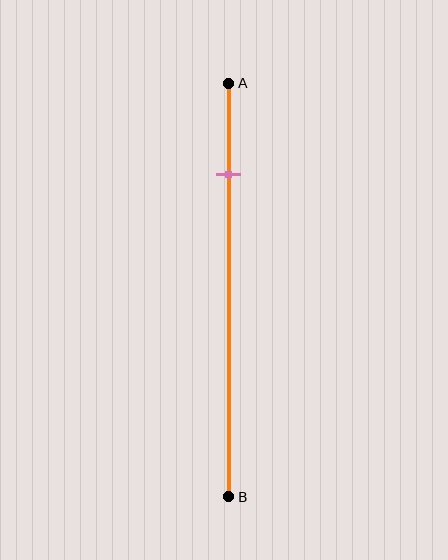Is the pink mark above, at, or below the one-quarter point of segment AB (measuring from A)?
The pink mark is approximately at the one-quarter point of segment AB.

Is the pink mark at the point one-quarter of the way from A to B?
Yes, the mark is approximately at the one-quarter point.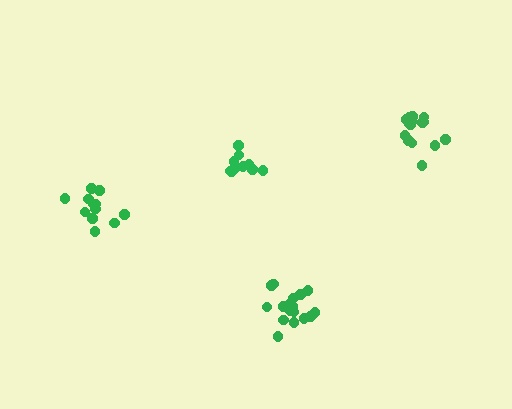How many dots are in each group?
Group 1: 16 dots, Group 2: 12 dots, Group 3: 11 dots, Group 4: 17 dots (56 total).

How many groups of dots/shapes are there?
There are 4 groups.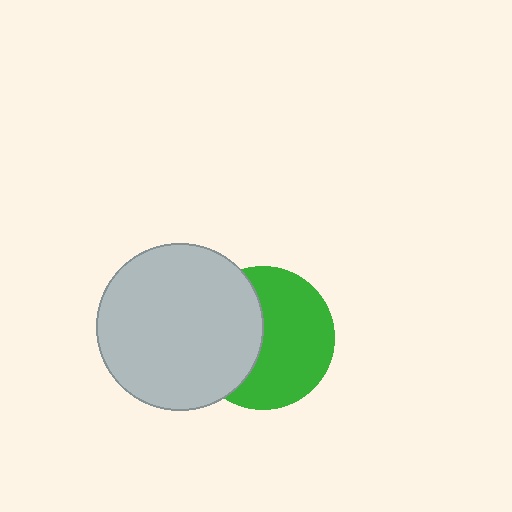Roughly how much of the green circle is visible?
About half of it is visible (roughly 59%).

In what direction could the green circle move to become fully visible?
The green circle could move right. That would shift it out from behind the light gray circle entirely.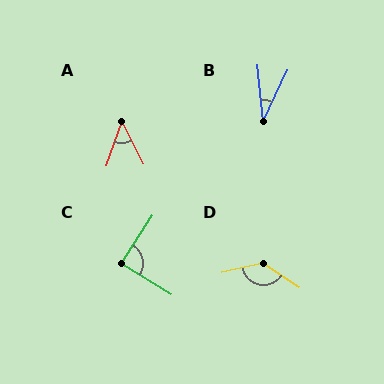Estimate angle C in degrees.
Approximately 88 degrees.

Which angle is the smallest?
B, at approximately 31 degrees.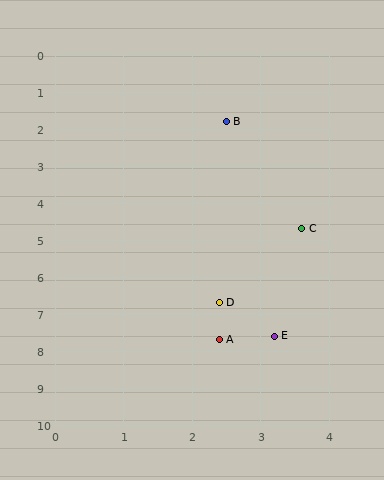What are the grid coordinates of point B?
Point B is at approximately (2.5, 1.8).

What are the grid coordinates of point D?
Point D is at approximately (2.4, 6.7).